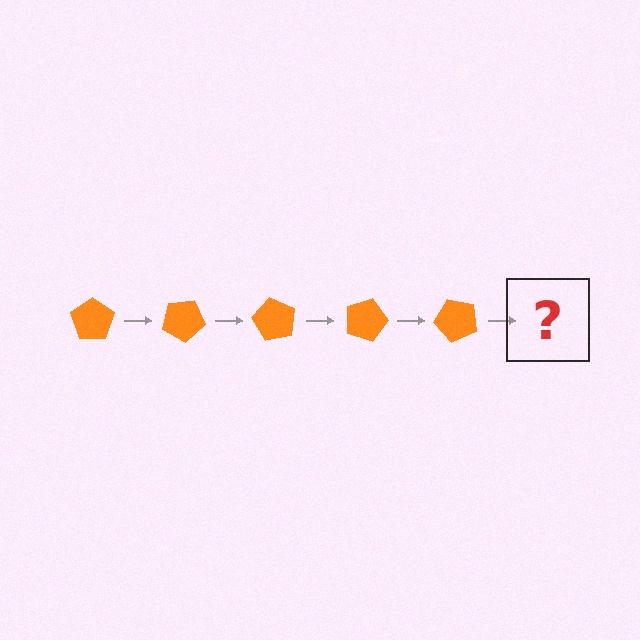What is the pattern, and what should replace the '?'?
The pattern is that the pentagon rotates 30 degrees each step. The '?' should be an orange pentagon rotated 150 degrees.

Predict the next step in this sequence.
The next step is an orange pentagon rotated 150 degrees.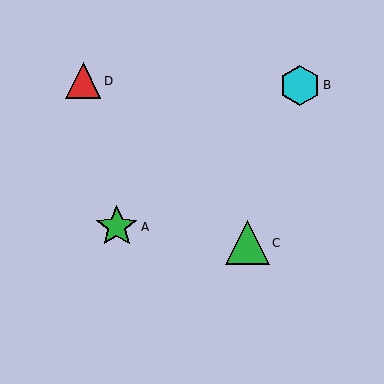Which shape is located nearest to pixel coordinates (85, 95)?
The red triangle (labeled D) at (83, 81) is nearest to that location.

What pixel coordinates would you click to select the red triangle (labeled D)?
Click at (83, 81) to select the red triangle D.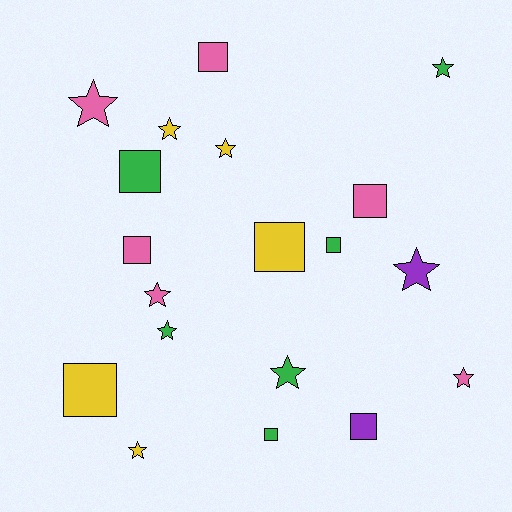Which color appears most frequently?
Pink, with 6 objects.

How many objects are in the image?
There are 19 objects.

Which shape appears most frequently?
Star, with 10 objects.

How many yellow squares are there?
There are 2 yellow squares.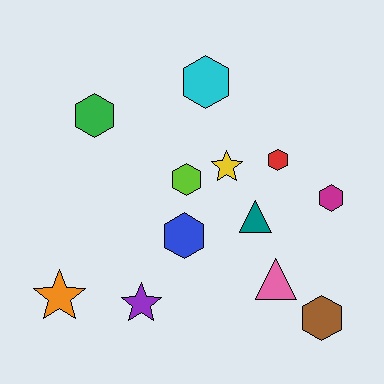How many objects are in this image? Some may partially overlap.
There are 12 objects.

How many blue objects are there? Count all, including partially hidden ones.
There is 1 blue object.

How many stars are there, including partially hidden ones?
There are 3 stars.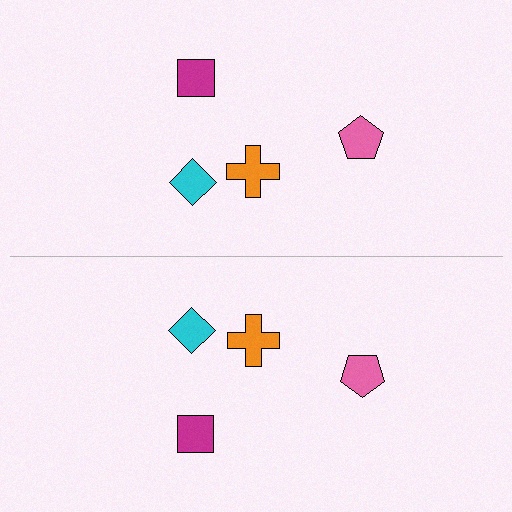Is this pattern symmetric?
Yes, this pattern has bilateral (reflection) symmetry.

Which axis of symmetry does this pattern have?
The pattern has a horizontal axis of symmetry running through the center of the image.